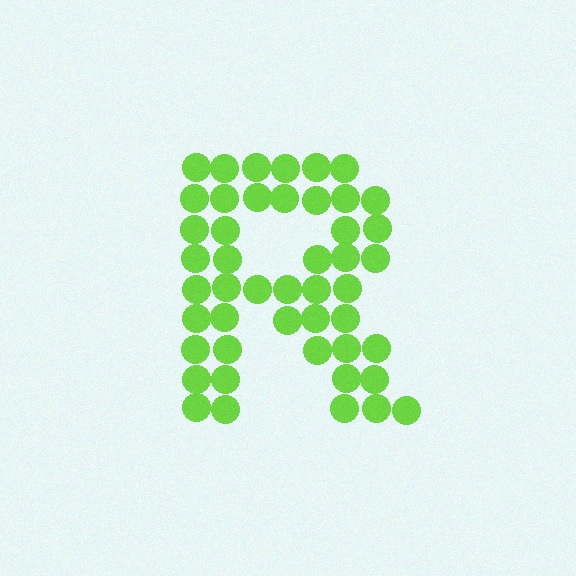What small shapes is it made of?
It is made of small circles.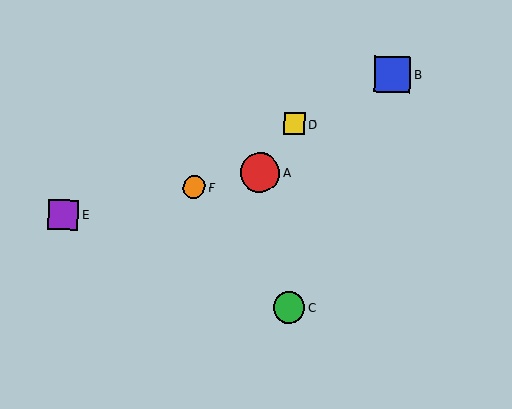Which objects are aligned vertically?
Objects C, D are aligned vertically.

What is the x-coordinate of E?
Object E is at x≈63.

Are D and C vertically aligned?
Yes, both are at x≈294.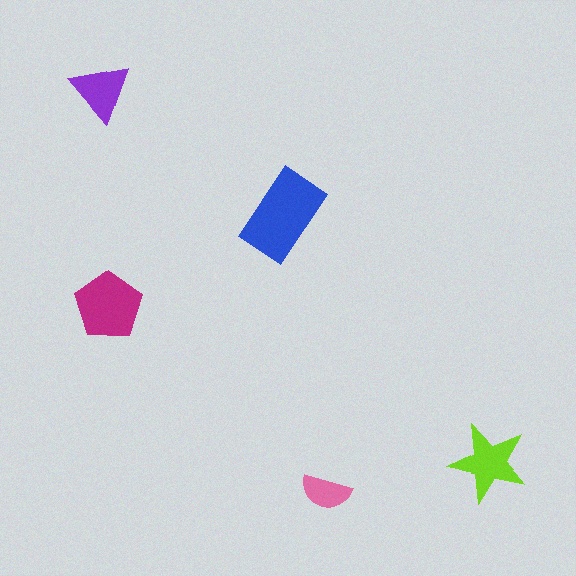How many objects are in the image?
There are 5 objects in the image.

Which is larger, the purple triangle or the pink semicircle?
The purple triangle.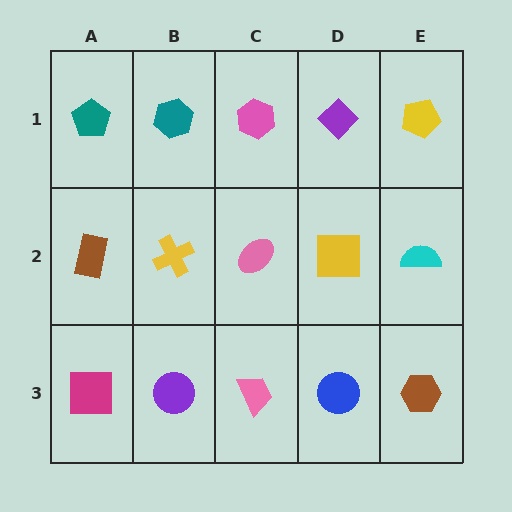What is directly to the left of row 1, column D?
A pink hexagon.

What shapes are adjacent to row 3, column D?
A yellow square (row 2, column D), a pink trapezoid (row 3, column C), a brown hexagon (row 3, column E).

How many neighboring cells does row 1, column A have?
2.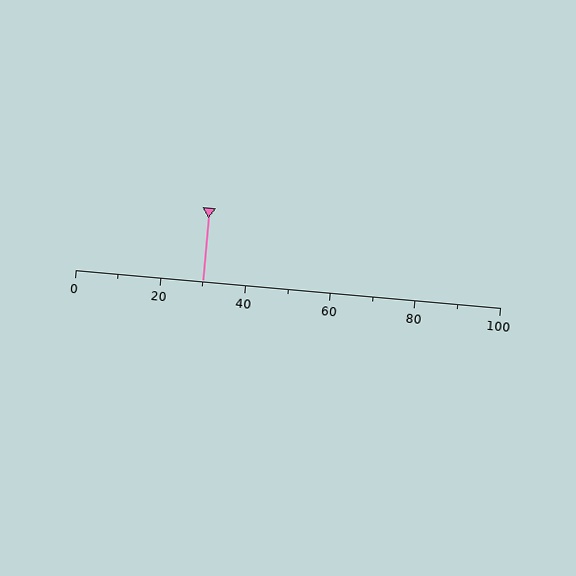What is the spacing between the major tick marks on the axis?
The major ticks are spaced 20 apart.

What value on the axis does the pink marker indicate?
The marker indicates approximately 30.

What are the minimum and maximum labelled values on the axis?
The axis runs from 0 to 100.